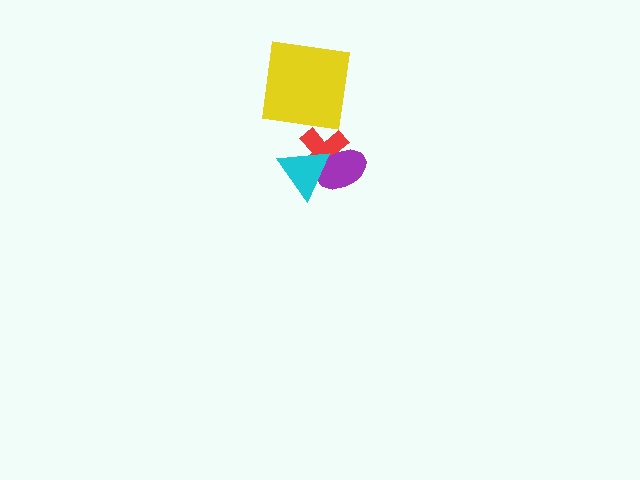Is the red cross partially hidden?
Yes, it is partially covered by another shape.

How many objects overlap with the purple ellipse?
2 objects overlap with the purple ellipse.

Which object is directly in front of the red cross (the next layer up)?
The purple ellipse is directly in front of the red cross.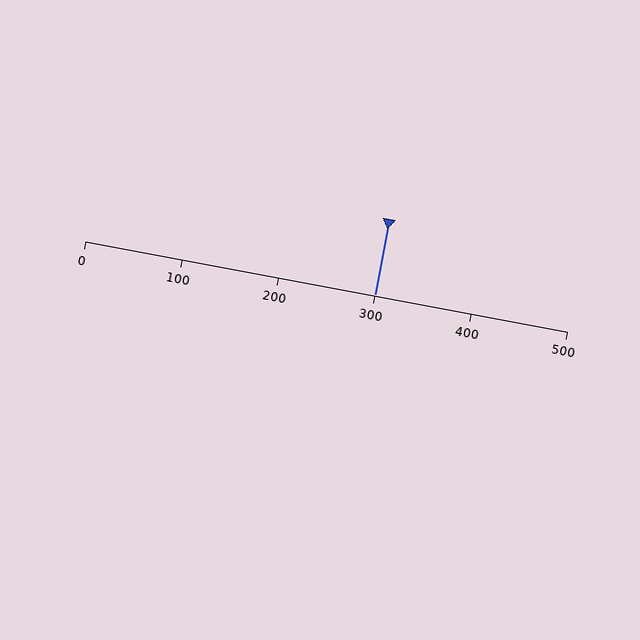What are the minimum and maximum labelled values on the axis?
The axis runs from 0 to 500.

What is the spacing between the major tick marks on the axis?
The major ticks are spaced 100 apart.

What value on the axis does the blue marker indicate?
The marker indicates approximately 300.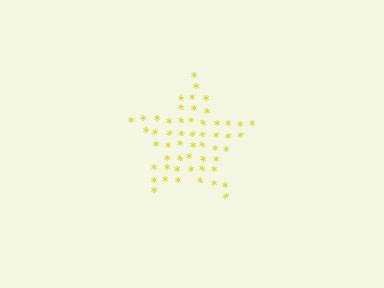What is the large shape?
The large shape is a star.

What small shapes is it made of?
It is made of small asterisks.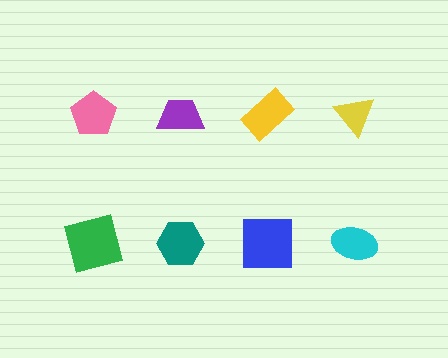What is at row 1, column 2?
A purple trapezoid.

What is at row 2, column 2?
A teal hexagon.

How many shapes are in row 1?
4 shapes.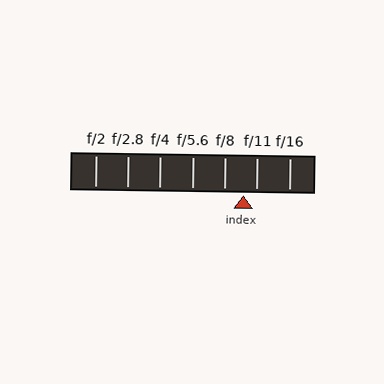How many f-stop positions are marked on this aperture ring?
There are 7 f-stop positions marked.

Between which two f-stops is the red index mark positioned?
The index mark is between f/8 and f/11.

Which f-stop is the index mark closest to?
The index mark is closest to f/11.